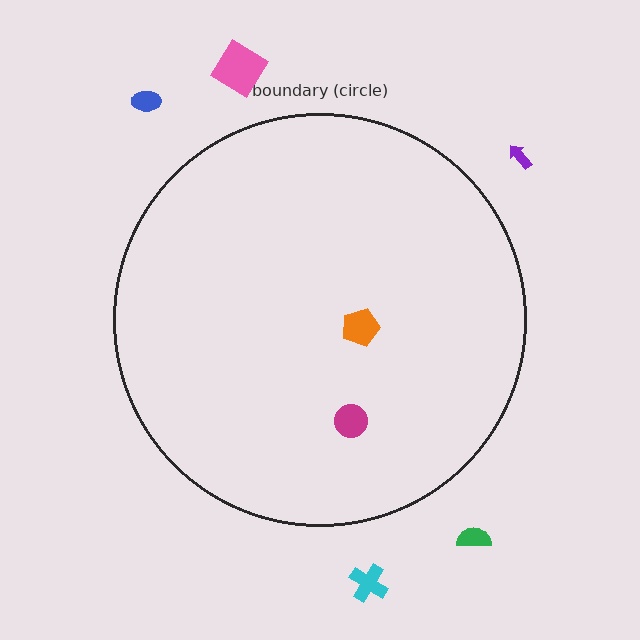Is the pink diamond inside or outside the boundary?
Outside.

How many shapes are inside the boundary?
2 inside, 5 outside.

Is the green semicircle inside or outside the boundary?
Outside.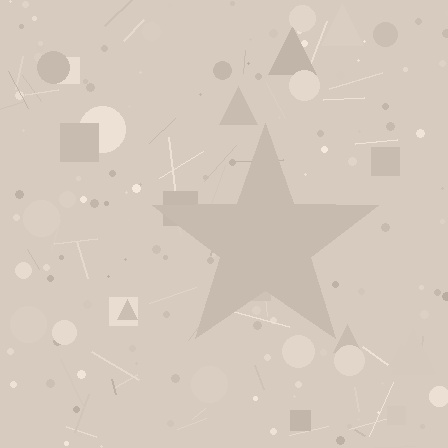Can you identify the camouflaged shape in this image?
The camouflaged shape is a star.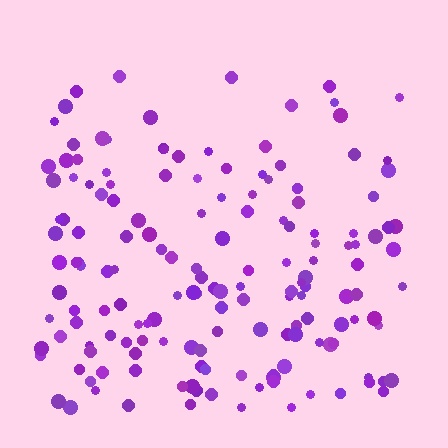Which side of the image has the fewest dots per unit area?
The top.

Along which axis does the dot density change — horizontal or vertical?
Vertical.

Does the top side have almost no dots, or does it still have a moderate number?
Still a moderate number, just noticeably fewer than the bottom.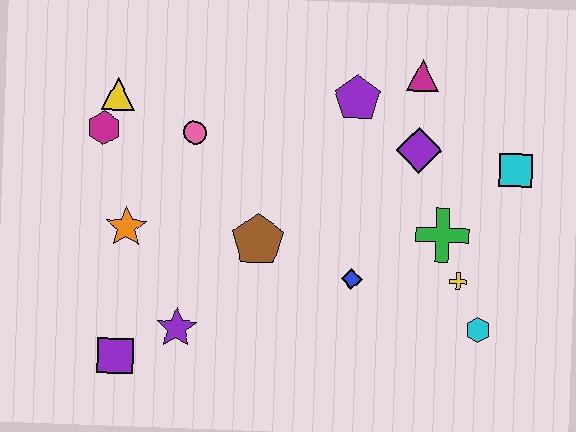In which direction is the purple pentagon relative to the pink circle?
The purple pentagon is to the right of the pink circle.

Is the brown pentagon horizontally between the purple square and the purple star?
No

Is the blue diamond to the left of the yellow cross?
Yes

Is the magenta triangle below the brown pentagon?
No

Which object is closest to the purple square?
The purple star is closest to the purple square.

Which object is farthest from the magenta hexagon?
The cyan hexagon is farthest from the magenta hexagon.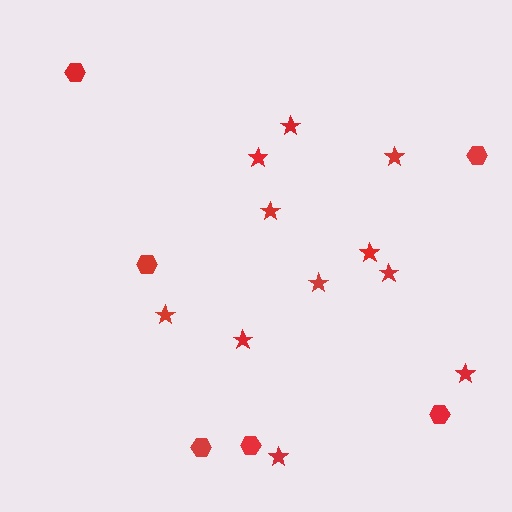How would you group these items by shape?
There are 2 groups: one group of hexagons (6) and one group of stars (11).